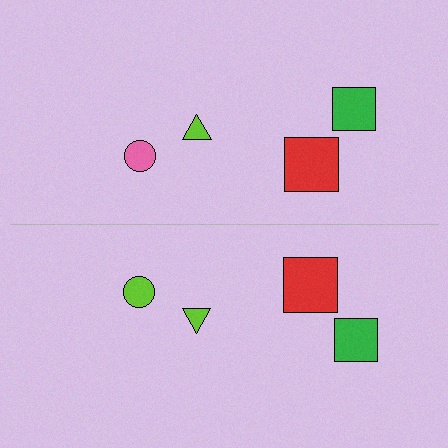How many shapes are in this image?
There are 8 shapes in this image.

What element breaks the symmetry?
The lime circle on the bottom side breaks the symmetry — its mirror counterpart is pink.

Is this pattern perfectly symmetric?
No, the pattern is not perfectly symmetric. The lime circle on the bottom side breaks the symmetry — its mirror counterpart is pink.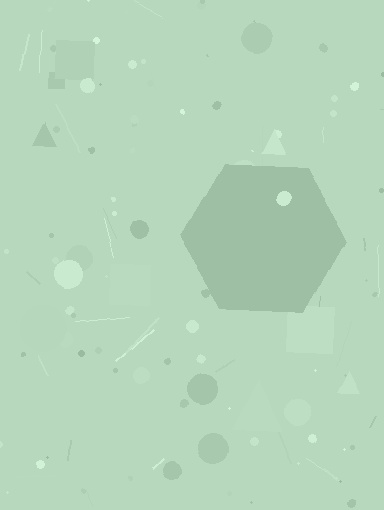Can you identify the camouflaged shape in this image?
The camouflaged shape is a hexagon.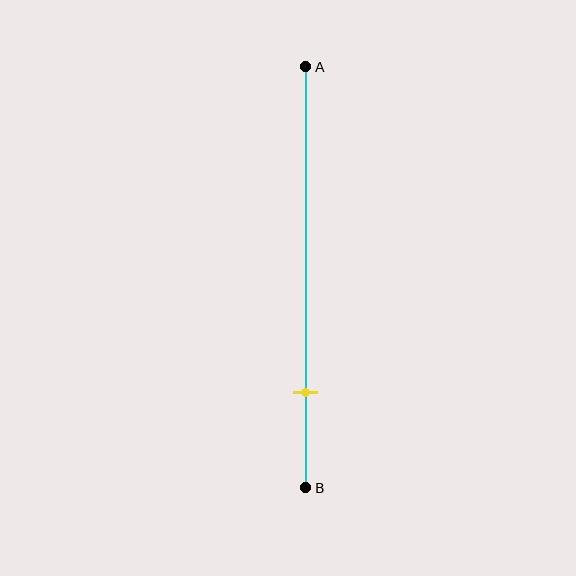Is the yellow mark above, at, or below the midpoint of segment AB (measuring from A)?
The yellow mark is below the midpoint of segment AB.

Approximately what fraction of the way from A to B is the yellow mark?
The yellow mark is approximately 75% of the way from A to B.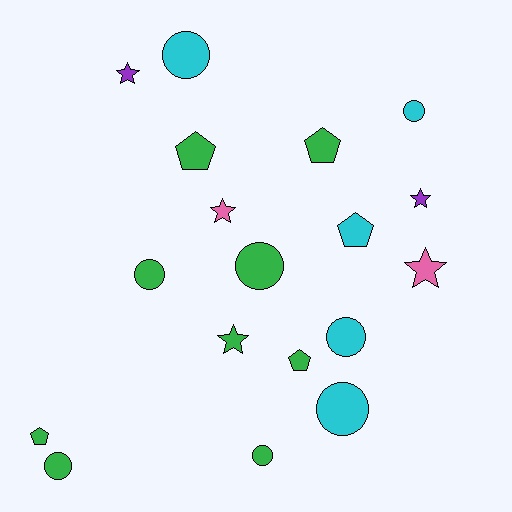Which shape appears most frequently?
Circle, with 8 objects.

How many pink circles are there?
There are no pink circles.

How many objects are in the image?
There are 18 objects.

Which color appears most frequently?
Green, with 9 objects.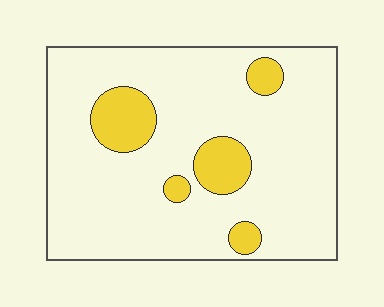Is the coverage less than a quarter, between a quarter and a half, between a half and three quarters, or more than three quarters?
Less than a quarter.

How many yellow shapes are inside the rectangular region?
5.